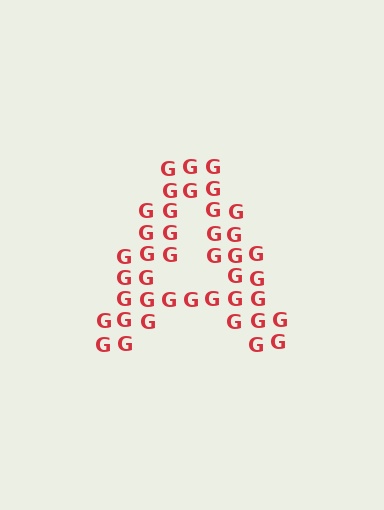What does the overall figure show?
The overall figure shows the letter A.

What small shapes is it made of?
It is made of small letter G's.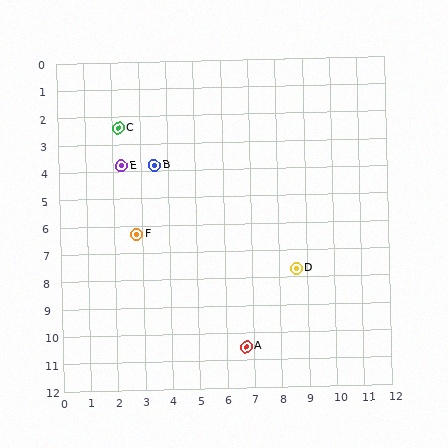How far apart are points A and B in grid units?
Points A and B are about 7.4 grid units apart.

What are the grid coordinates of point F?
Point F is at approximately (2.8, 6.3).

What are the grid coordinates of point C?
Point C is at approximately (2.2, 2.4).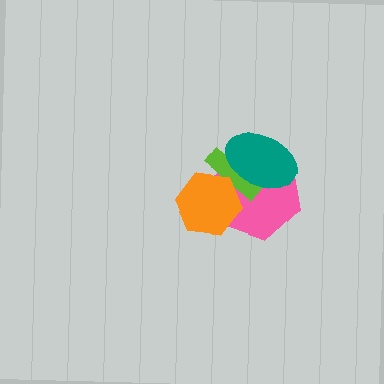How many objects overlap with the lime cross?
3 objects overlap with the lime cross.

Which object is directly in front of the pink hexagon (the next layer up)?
The lime cross is directly in front of the pink hexagon.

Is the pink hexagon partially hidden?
Yes, it is partially covered by another shape.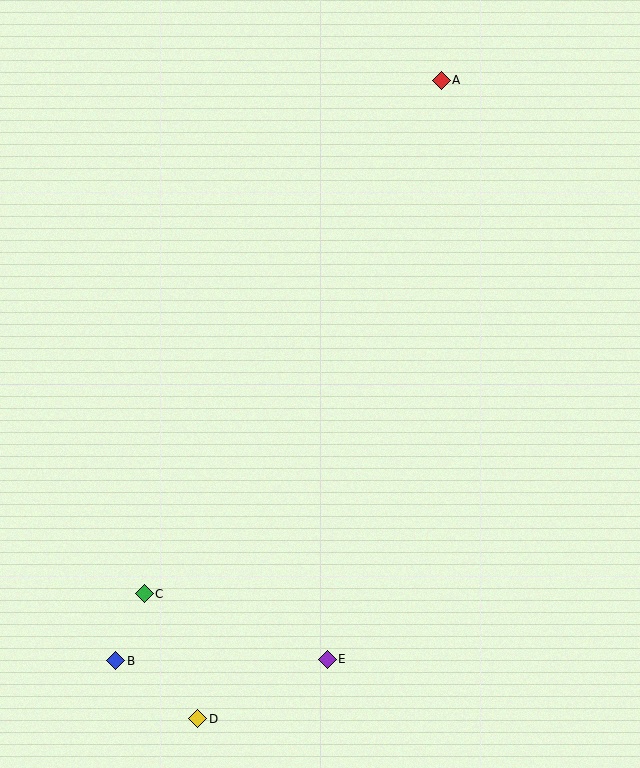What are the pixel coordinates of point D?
Point D is at (198, 719).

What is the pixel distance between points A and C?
The distance between A and C is 593 pixels.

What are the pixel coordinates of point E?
Point E is at (327, 659).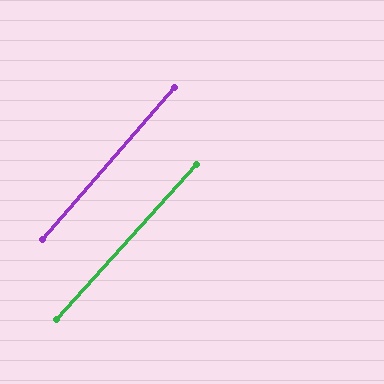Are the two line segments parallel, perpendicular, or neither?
Parallel — their directions differ by only 0.9°.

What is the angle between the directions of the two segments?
Approximately 1 degree.